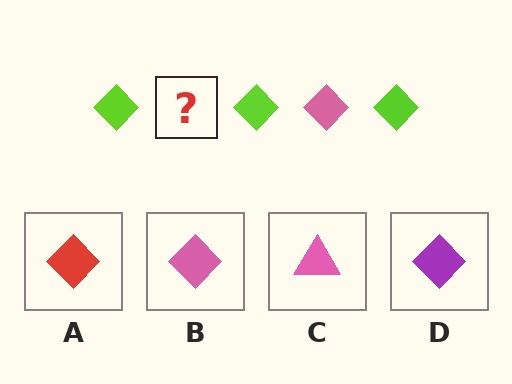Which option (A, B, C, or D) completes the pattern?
B.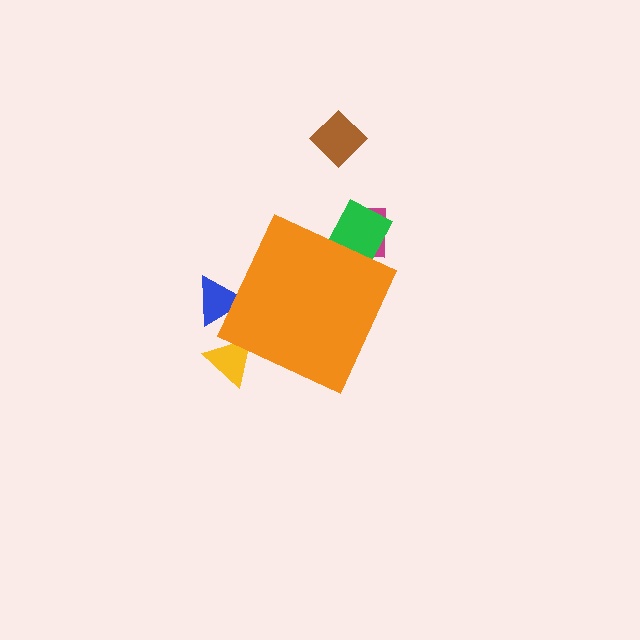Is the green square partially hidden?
Yes, the green square is partially hidden behind the orange diamond.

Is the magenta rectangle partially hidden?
Yes, the magenta rectangle is partially hidden behind the orange diamond.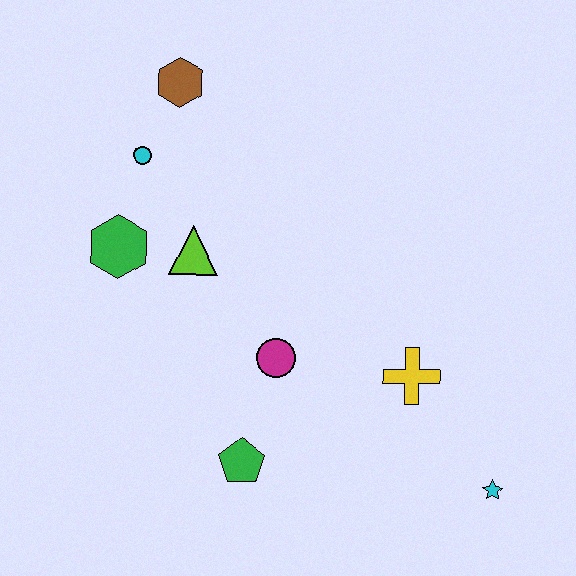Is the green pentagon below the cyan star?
No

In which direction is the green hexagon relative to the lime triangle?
The green hexagon is to the left of the lime triangle.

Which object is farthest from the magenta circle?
The brown hexagon is farthest from the magenta circle.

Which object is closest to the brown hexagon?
The cyan circle is closest to the brown hexagon.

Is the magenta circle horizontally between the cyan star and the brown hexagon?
Yes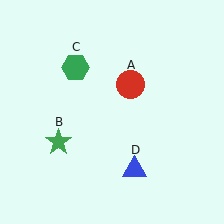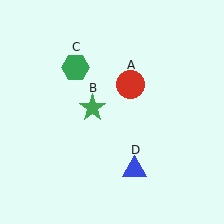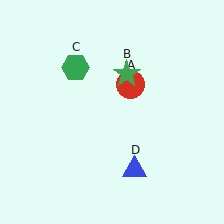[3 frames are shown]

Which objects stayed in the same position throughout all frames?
Red circle (object A) and green hexagon (object C) and blue triangle (object D) remained stationary.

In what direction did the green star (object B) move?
The green star (object B) moved up and to the right.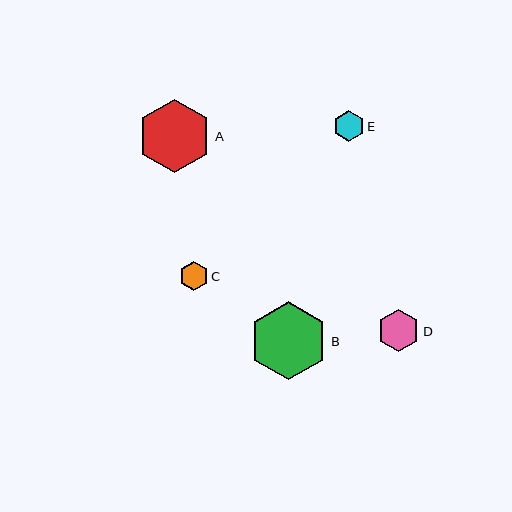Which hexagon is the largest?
Hexagon B is the largest with a size of approximately 78 pixels.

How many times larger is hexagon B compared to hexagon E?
Hexagon B is approximately 2.5 times the size of hexagon E.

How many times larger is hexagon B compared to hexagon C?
Hexagon B is approximately 2.8 times the size of hexagon C.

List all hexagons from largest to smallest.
From largest to smallest: B, A, D, E, C.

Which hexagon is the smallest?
Hexagon C is the smallest with a size of approximately 28 pixels.